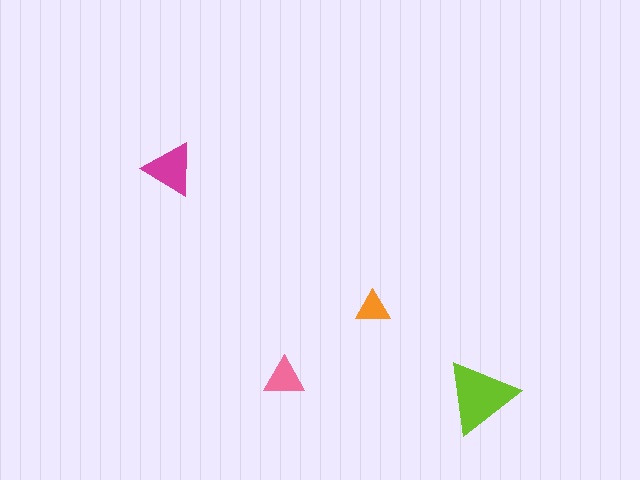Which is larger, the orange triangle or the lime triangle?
The lime one.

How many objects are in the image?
There are 4 objects in the image.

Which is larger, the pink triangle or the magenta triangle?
The magenta one.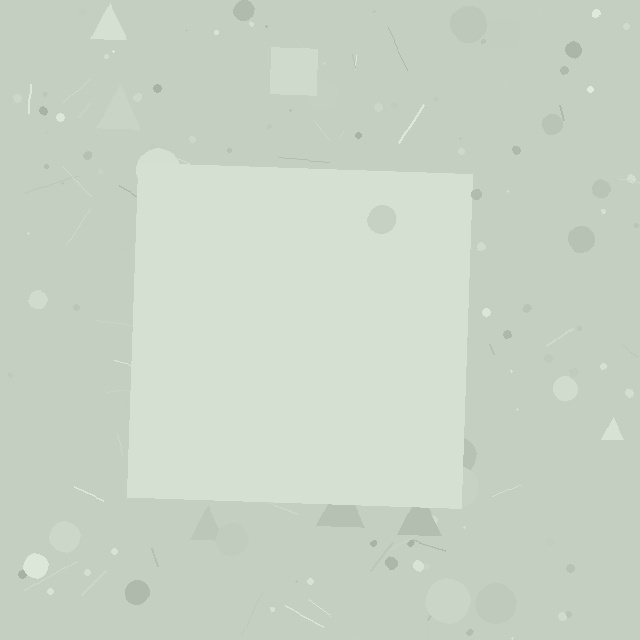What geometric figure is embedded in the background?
A square is embedded in the background.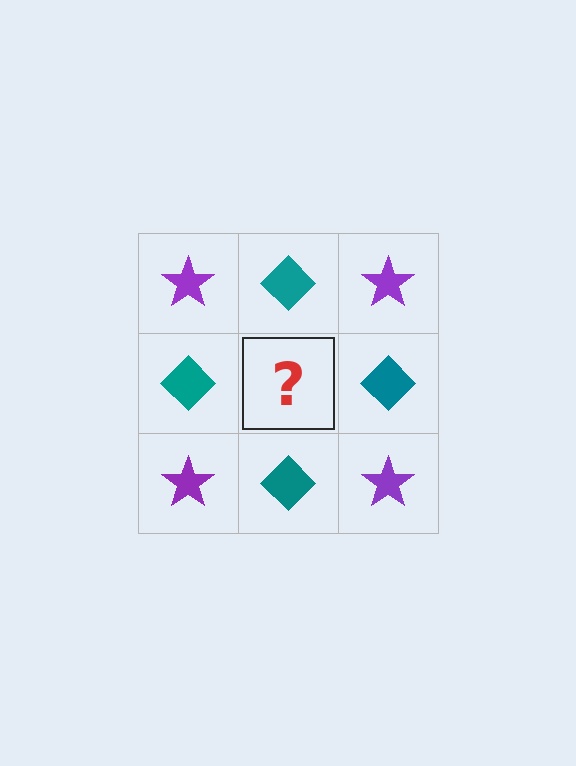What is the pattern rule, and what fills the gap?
The rule is that it alternates purple star and teal diamond in a checkerboard pattern. The gap should be filled with a purple star.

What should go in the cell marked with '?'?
The missing cell should contain a purple star.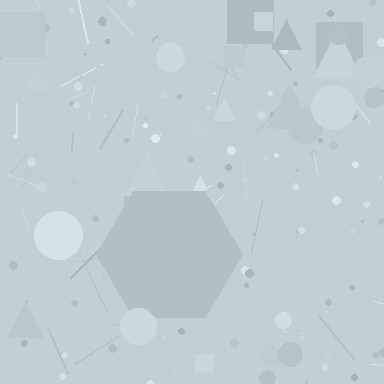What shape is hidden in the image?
A hexagon is hidden in the image.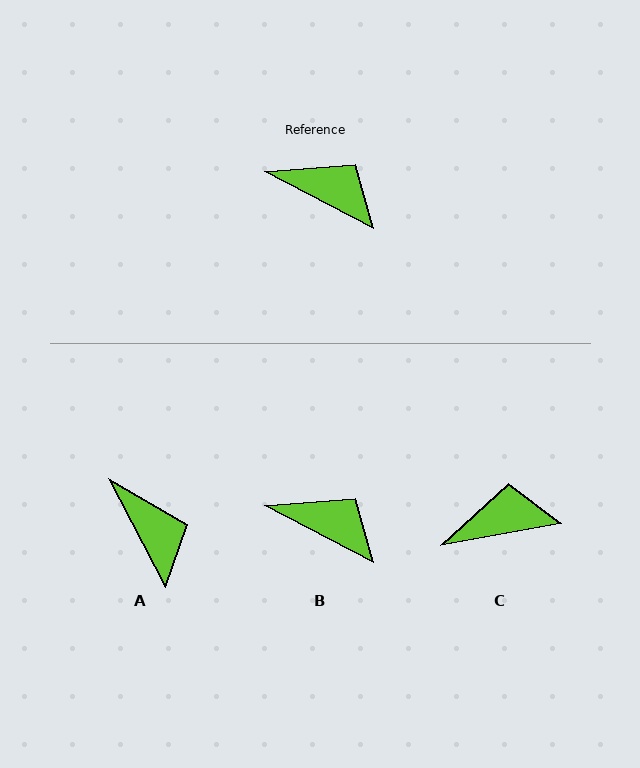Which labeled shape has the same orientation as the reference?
B.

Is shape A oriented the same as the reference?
No, it is off by about 35 degrees.